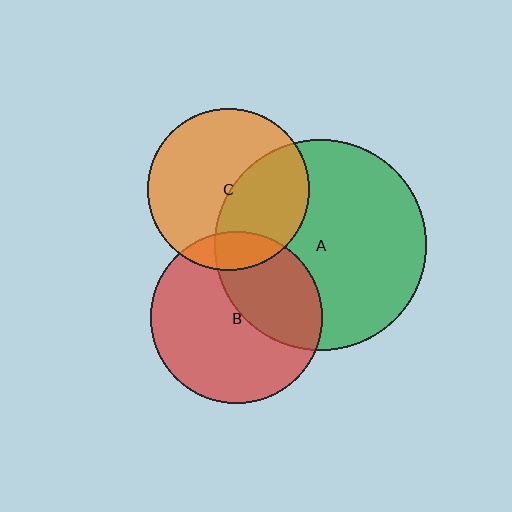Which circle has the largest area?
Circle A (green).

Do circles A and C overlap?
Yes.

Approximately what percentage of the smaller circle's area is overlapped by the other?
Approximately 40%.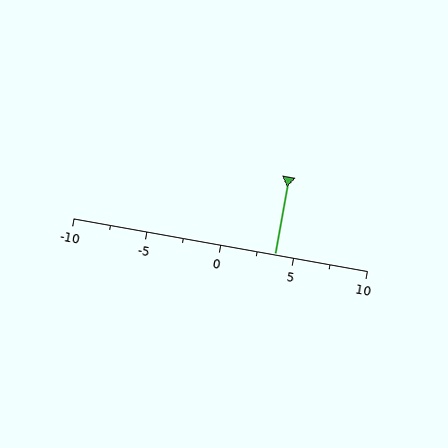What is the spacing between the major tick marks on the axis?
The major ticks are spaced 5 apart.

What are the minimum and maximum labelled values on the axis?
The axis runs from -10 to 10.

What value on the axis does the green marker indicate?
The marker indicates approximately 3.8.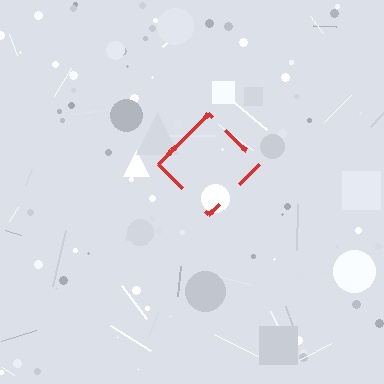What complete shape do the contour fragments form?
The contour fragments form a diamond.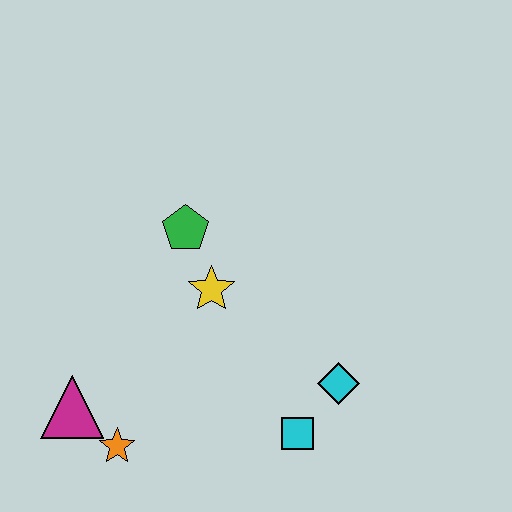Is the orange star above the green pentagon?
No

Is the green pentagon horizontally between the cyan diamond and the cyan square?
No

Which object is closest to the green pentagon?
The yellow star is closest to the green pentagon.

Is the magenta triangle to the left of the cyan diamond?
Yes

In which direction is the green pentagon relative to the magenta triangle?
The green pentagon is above the magenta triangle.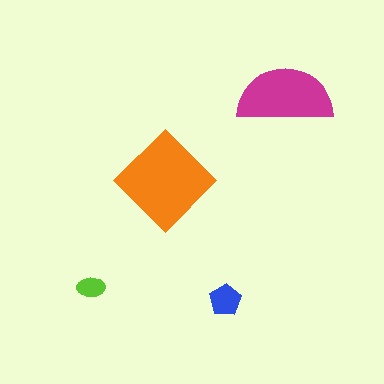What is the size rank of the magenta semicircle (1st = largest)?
2nd.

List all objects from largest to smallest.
The orange diamond, the magenta semicircle, the blue pentagon, the lime ellipse.